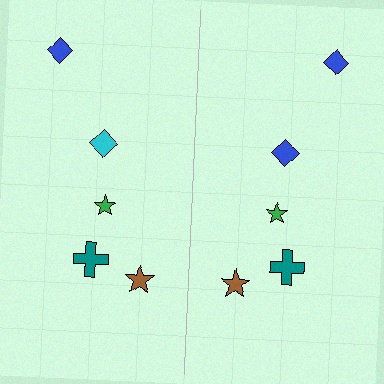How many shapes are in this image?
There are 10 shapes in this image.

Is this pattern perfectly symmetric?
No, the pattern is not perfectly symmetric. The blue diamond on the right side breaks the symmetry — its mirror counterpart is cyan.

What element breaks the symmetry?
The blue diamond on the right side breaks the symmetry — its mirror counterpart is cyan.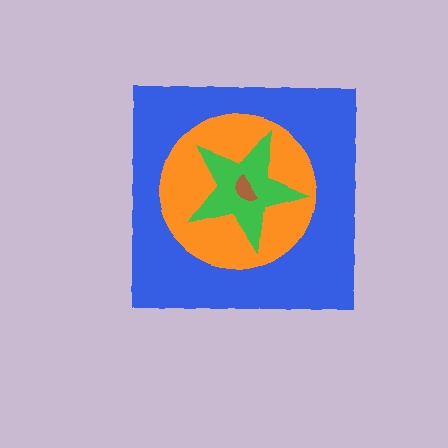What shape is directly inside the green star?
The brown semicircle.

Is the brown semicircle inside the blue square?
Yes.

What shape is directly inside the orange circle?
The green star.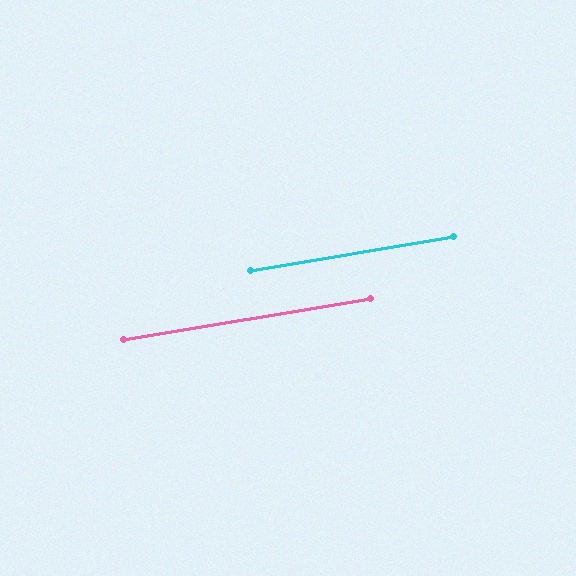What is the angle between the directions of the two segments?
Approximately 0 degrees.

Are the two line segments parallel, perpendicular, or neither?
Parallel — their directions differ by only 0.1°.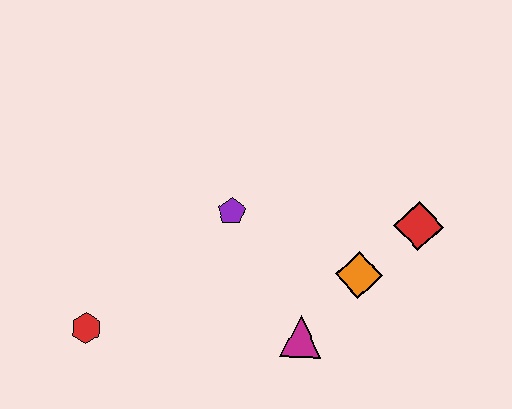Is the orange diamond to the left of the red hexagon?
No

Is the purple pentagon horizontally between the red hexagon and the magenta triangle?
Yes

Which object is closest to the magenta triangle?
The orange diamond is closest to the magenta triangle.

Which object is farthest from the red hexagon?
The red diamond is farthest from the red hexagon.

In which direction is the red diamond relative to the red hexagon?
The red diamond is to the right of the red hexagon.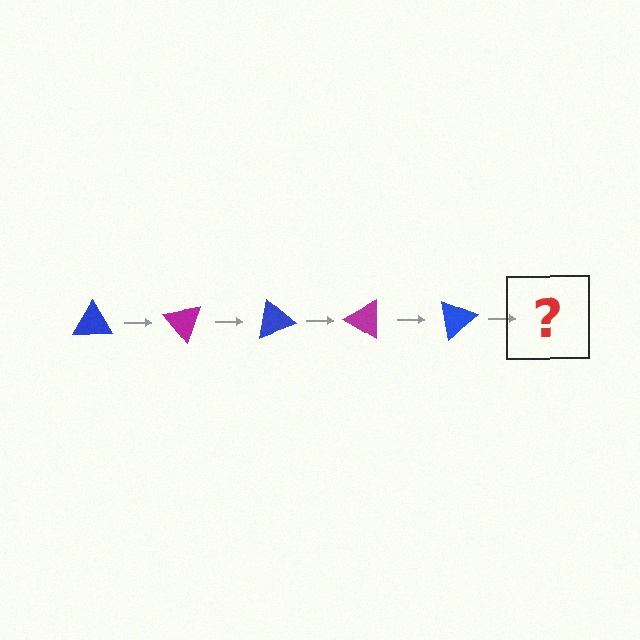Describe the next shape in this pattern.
It should be a magenta triangle, rotated 250 degrees from the start.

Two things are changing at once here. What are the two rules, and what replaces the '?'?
The two rules are that it rotates 50 degrees each step and the color cycles through blue and magenta. The '?' should be a magenta triangle, rotated 250 degrees from the start.